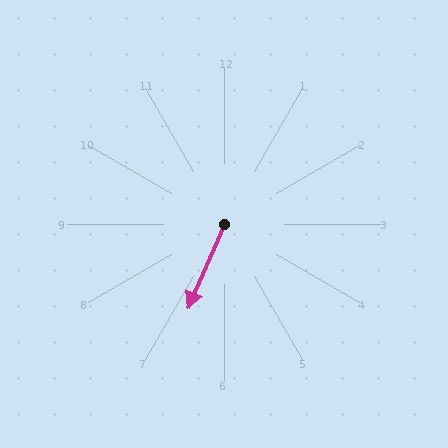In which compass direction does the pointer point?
Southwest.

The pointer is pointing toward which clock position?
Roughly 7 o'clock.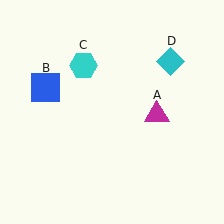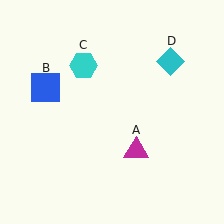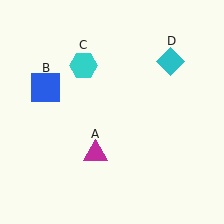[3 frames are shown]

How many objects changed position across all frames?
1 object changed position: magenta triangle (object A).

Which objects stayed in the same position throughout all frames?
Blue square (object B) and cyan hexagon (object C) and cyan diamond (object D) remained stationary.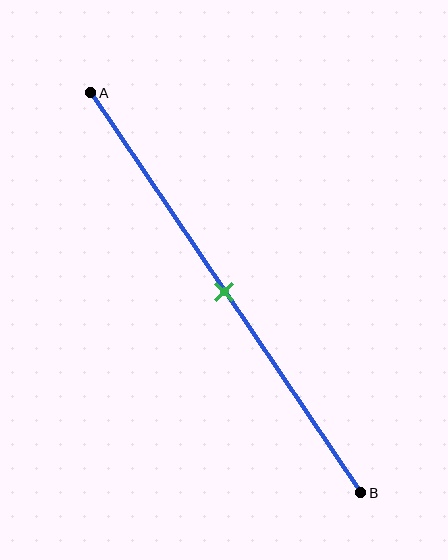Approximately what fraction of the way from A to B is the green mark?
The green mark is approximately 50% of the way from A to B.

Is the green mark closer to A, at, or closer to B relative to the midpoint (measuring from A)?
The green mark is approximately at the midpoint of segment AB.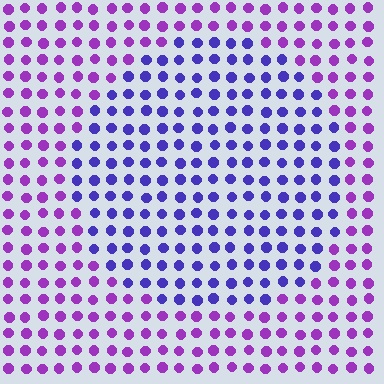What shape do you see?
I see a circle.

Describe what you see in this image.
The image is filled with small purple elements in a uniform arrangement. A circle-shaped region is visible where the elements are tinted to a slightly different hue, forming a subtle color boundary.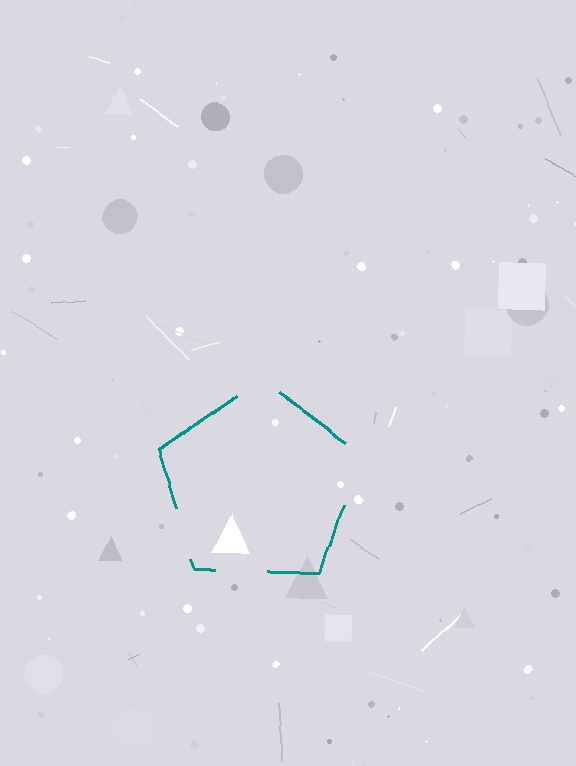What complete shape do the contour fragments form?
The contour fragments form a pentagon.